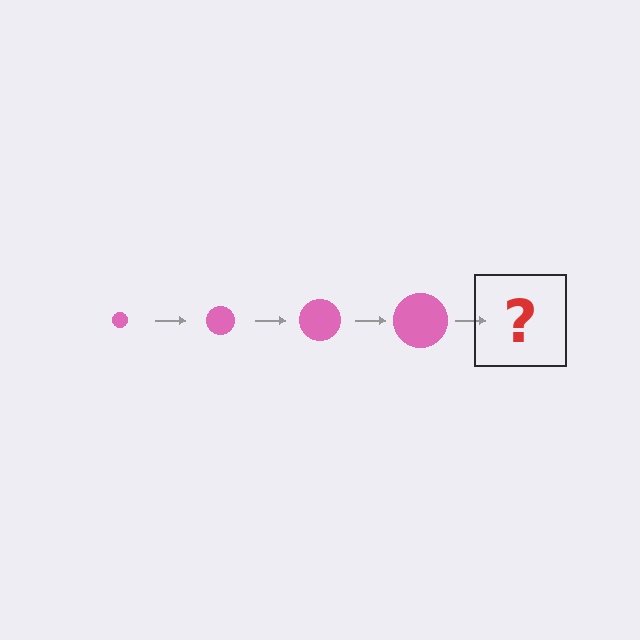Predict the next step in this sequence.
The next step is a pink circle, larger than the previous one.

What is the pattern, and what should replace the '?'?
The pattern is that the circle gets progressively larger each step. The '?' should be a pink circle, larger than the previous one.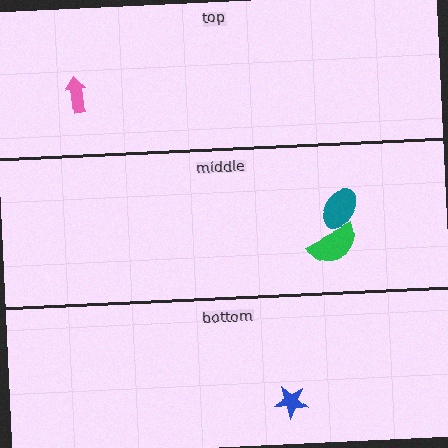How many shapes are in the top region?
1.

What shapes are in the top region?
The pink arrow.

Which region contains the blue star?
The bottom region.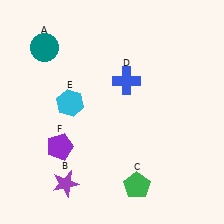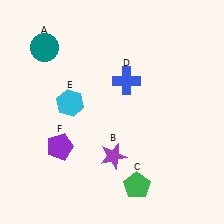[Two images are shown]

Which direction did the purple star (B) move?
The purple star (B) moved right.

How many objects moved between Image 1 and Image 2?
1 object moved between the two images.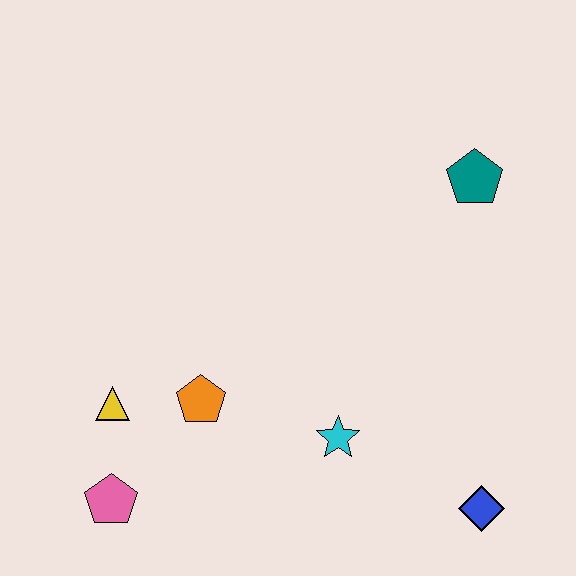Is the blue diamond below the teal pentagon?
Yes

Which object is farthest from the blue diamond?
The yellow triangle is farthest from the blue diamond.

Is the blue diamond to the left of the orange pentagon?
No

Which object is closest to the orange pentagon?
The yellow triangle is closest to the orange pentagon.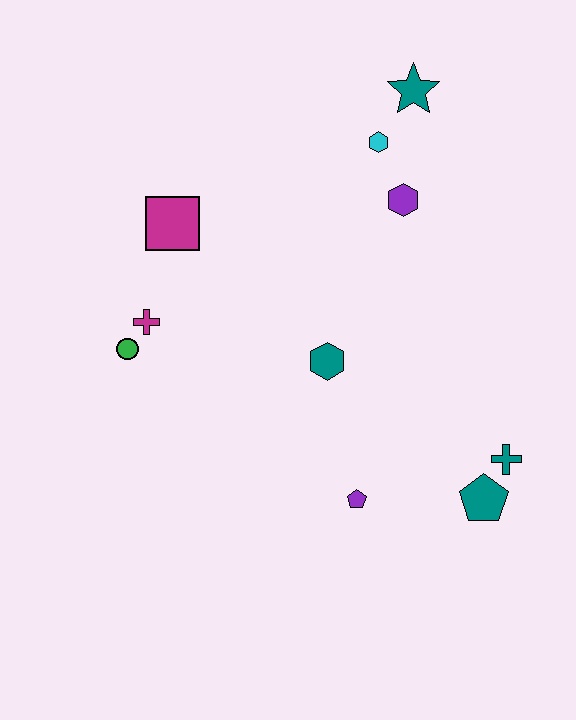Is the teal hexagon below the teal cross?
No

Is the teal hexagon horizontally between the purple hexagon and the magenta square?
Yes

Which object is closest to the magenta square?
The magenta cross is closest to the magenta square.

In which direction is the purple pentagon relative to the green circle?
The purple pentagon is to the right of the green circle.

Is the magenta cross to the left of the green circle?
No